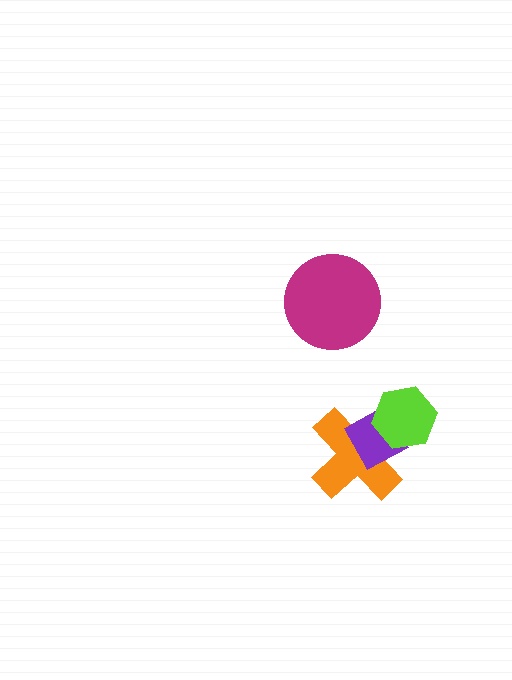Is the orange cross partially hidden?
Yes, it is partially covered by another shape.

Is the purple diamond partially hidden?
Yes, it is partially covered by another shape.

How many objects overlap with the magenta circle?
0 objects overlap with the magenta circle.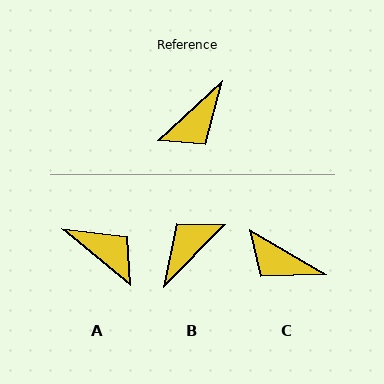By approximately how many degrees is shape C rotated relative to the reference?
Approximately 72 degrees clockwise.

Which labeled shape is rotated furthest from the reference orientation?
B, about 177 degrees away.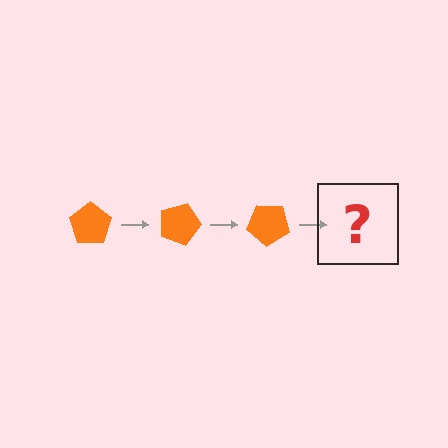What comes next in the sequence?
The next element should be an orange pentagon rotated 60 degrees.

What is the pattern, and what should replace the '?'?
The pattern is that the pentagon rotates 20 degrees each step. The '?' should be an orange pentagon rotated 60 degrees.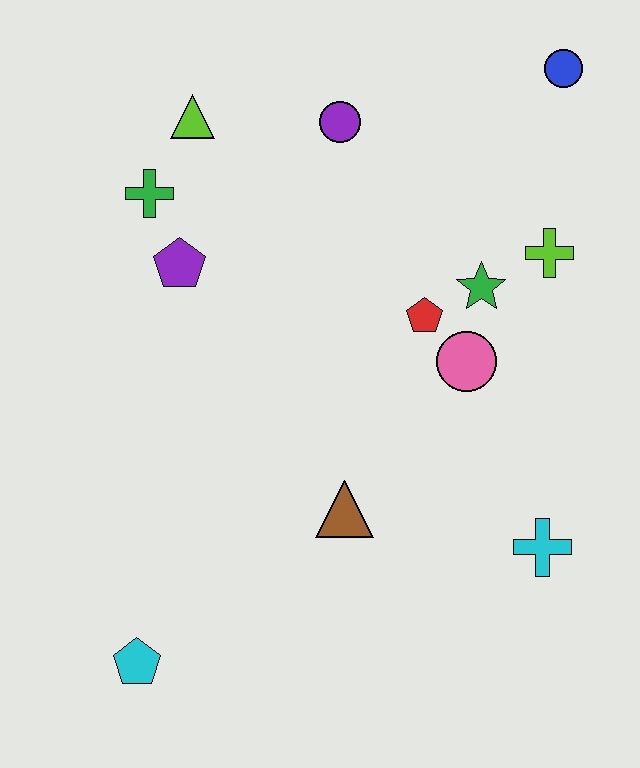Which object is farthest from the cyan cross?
The lime triangle is farthest from the cyan cross.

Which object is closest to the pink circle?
The red pentagon is closest to the pink circle.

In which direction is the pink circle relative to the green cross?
The pink circle is to the right of the green cross.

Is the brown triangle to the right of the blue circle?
No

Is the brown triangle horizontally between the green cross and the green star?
Yes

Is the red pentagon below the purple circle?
Yes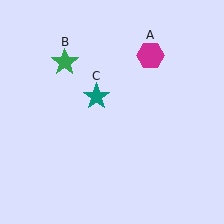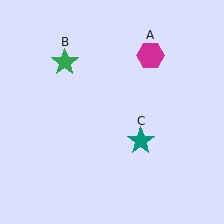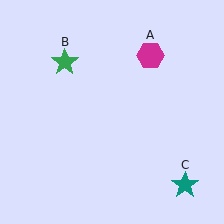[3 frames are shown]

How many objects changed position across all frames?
1 object changed position: teal star (object C).